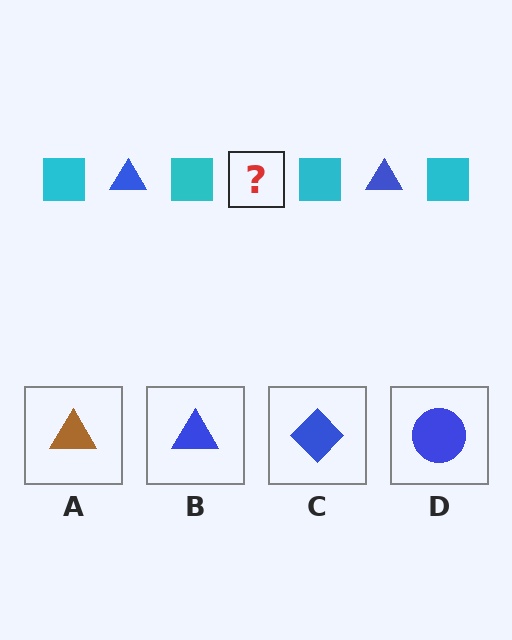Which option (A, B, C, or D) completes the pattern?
B.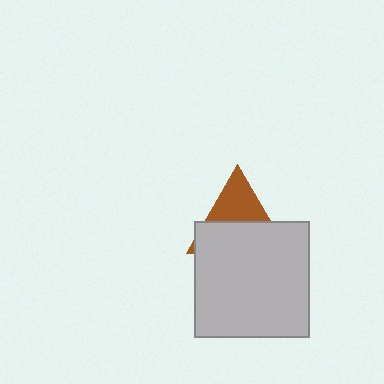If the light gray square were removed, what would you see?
You would see the complete brown triangle.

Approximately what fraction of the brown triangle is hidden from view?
Roughly 57% of the brown triangle is hidden behind the light gray square.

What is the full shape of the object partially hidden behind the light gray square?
The partially hidden object is a brown triangle.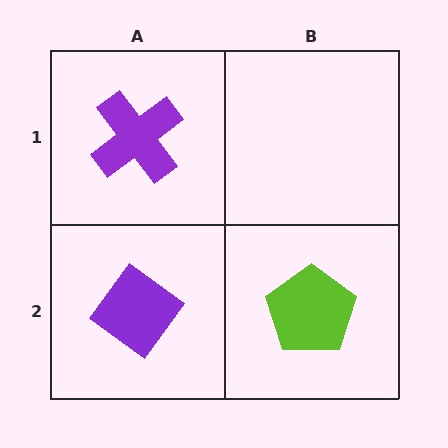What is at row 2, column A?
A purple diamond.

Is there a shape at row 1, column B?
No, that cell is empty.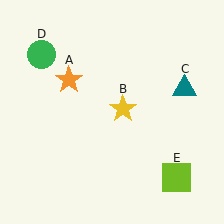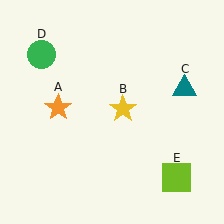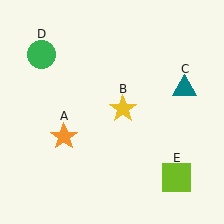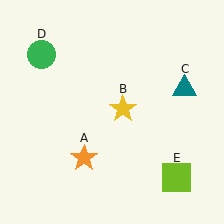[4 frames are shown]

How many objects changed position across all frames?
1 object changed position: orange star (object A).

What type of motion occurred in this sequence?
The orange star (object A) rotated counterclockwise around the center of the scene.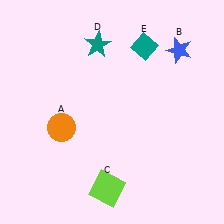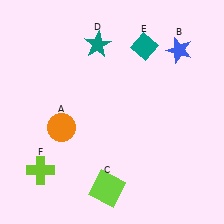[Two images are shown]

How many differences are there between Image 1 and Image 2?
There is 1 difference between the two images.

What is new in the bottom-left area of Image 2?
A lime cross (F) was added in the bottom-left area of Image 2.